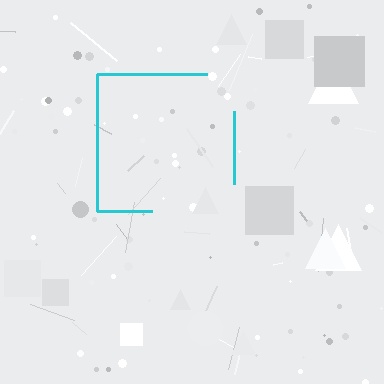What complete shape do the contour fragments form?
The contour fragments form a square.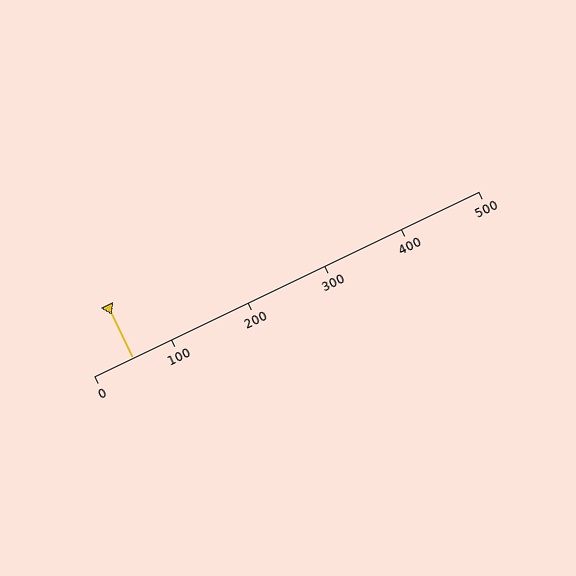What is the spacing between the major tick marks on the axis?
The major ticks are spaced 100 apart.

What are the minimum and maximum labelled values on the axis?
The axis runs from 0 to 500.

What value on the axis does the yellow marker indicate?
The marker indicates approximately 50.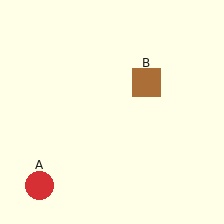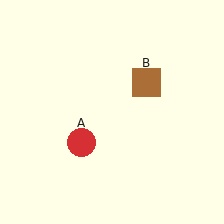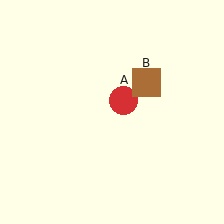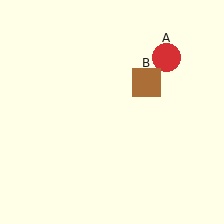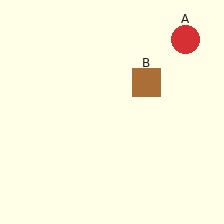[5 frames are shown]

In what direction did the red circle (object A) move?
The red circle (object A) moved up and to the right.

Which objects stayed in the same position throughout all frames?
Brown square (object B) remained stationary.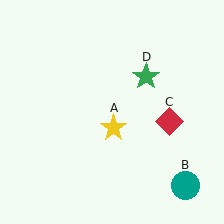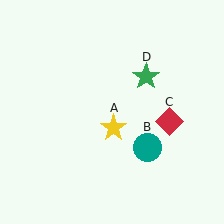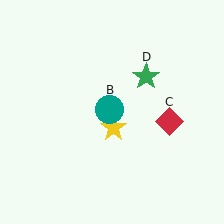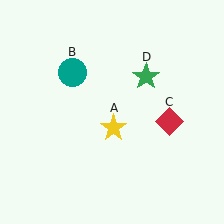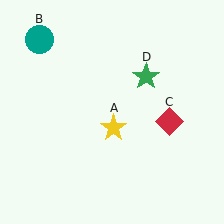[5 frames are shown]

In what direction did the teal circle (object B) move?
The teal circle (object B) moved up and to the left.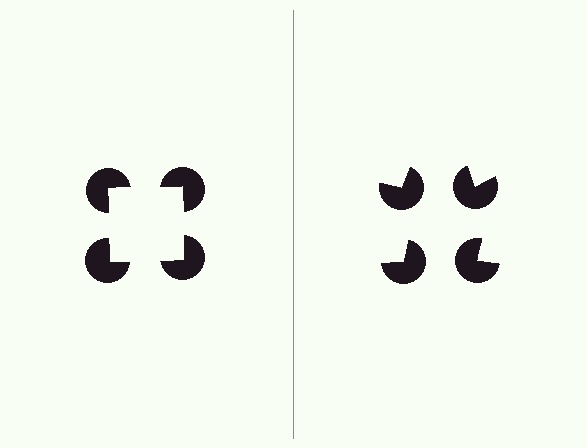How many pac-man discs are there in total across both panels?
8 — 4 on each side.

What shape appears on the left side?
An illusory square.